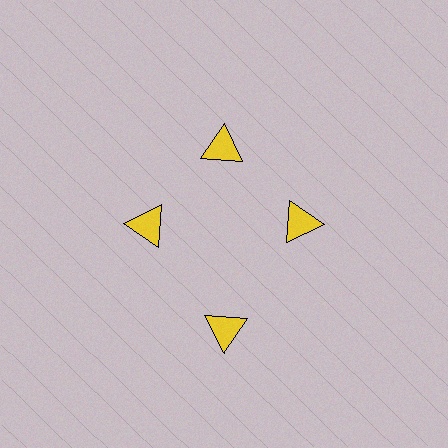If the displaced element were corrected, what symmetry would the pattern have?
It would have 4-fold rotational symmetry — the pattern would map onto itself every 90 degrees.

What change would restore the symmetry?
The symmetry would be restored by moving it inward, back onto the ring so that all 4 triangles sit at equal angles and equal distance from the center.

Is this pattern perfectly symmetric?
No. The 4 yellow triangles are arranged in a ring, but one element near the 6 o'clock position is pushed outward from the center, breaking the 4-fold rotational symmetry.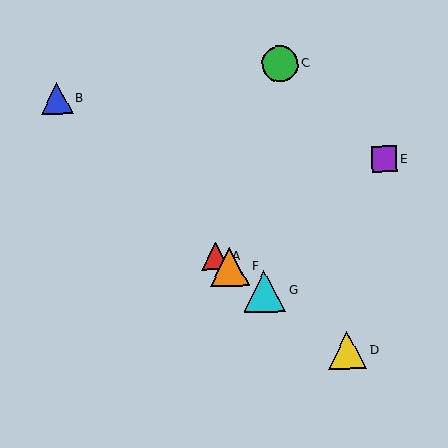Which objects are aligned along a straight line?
Objects A, D, F, G are aligned along a straight line.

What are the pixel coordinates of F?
Object F is at (230, 267).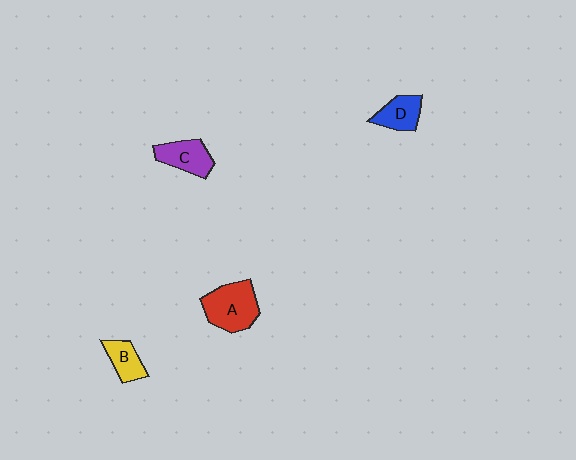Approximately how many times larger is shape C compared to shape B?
Approximately 1.3 times.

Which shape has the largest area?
Shape A (red).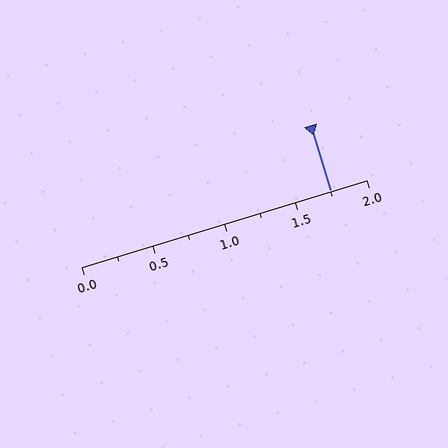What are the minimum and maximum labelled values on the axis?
The axis runs from 0.0 to 2.0.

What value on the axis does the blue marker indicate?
The marker indicates approximately 1.75.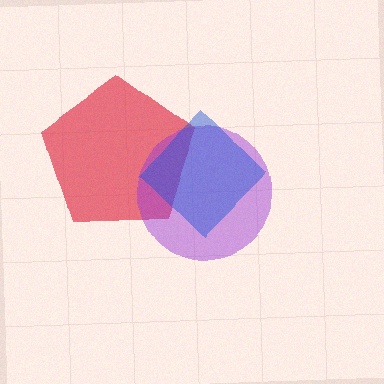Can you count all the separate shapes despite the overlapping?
Yes, there are 3 separate shapes.